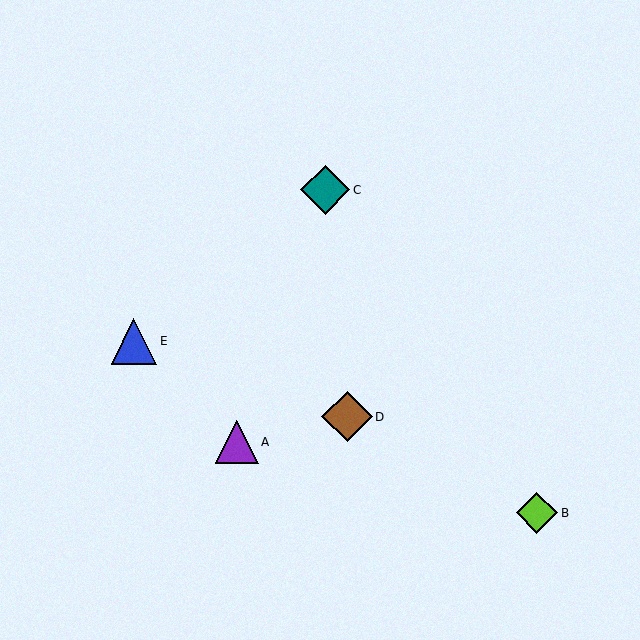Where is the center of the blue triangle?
The center of the blue triangle is at (134, 341).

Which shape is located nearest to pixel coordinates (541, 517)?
The lime diamond (labeled B) at (537, 513) is nearest to that location.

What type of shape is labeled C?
Shape C is a teal diamond.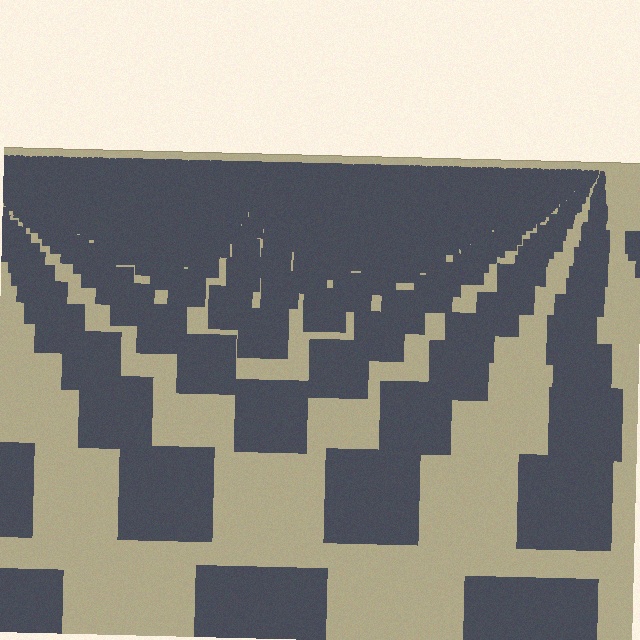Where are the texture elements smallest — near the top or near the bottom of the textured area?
Near the top.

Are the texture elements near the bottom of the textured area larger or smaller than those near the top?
Larger. Near the bottom, elements are closer to the viewer and appear at a bigger on-screen size.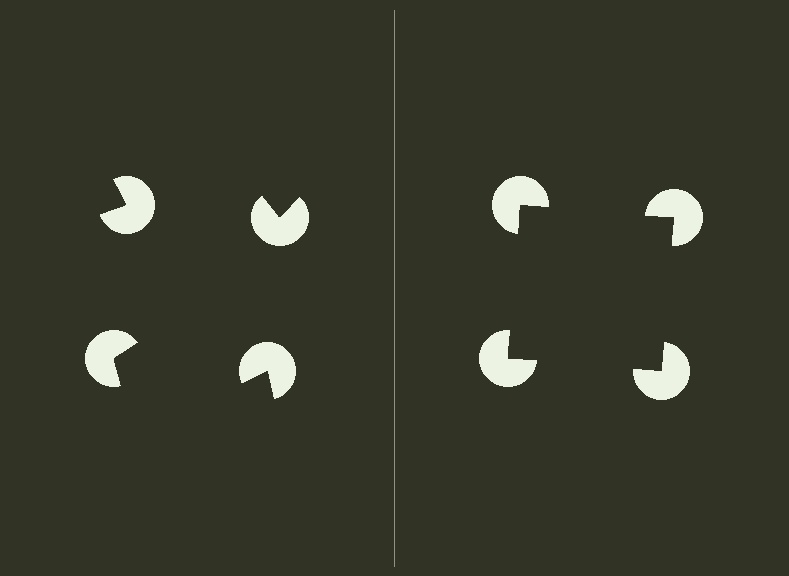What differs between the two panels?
The pac-man discs are positioned identically on both sides; only the wedge orientations differ. On the right they align to a square; on the left they are misaligned.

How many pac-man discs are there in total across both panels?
8 — 4 on each side.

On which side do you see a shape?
An illusory square appears on the right side. On the left side the wedge cuts are rotated, so no coherent shape forms.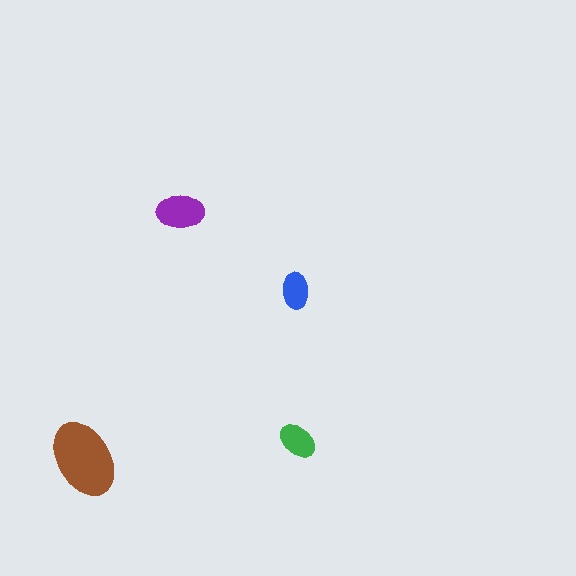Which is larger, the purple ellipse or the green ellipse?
The purple one.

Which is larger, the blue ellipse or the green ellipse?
The green one.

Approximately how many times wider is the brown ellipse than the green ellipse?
About 2 times wider.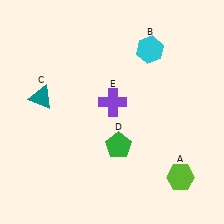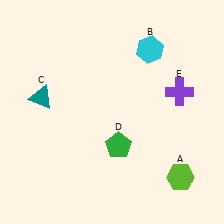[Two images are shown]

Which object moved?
The purple cross (E) moved right.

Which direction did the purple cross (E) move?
The purple cross (E) moved right.